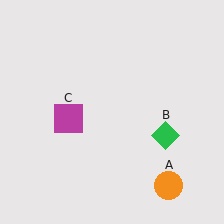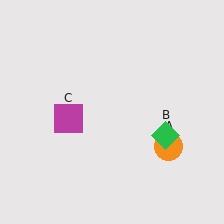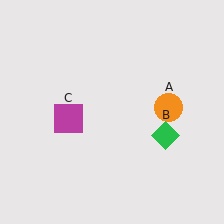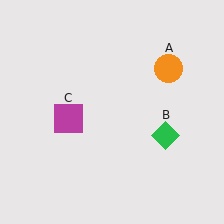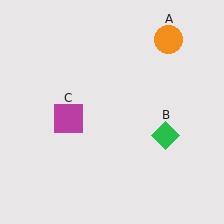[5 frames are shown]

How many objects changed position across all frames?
1 object changed position: orange circle (object A).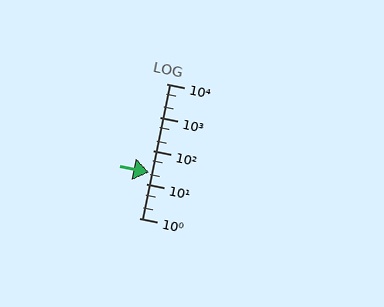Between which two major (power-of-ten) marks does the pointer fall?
The pointer is between 10 and 100.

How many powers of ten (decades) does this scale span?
The scale spans 4 decades, from 1 to 10000.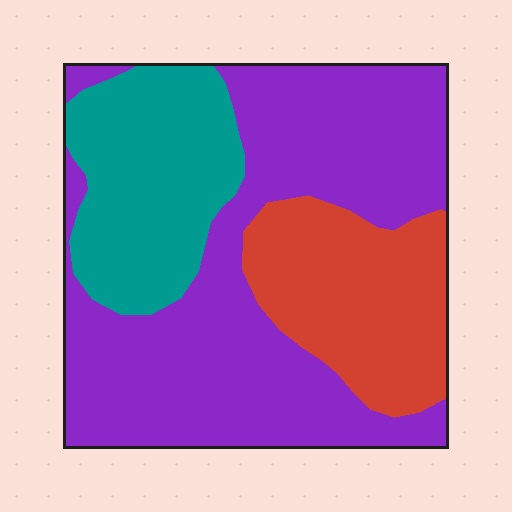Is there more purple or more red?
Purple.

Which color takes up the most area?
Purple, at roughly 55%.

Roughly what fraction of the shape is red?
Red takes up less than a quarter of the shape.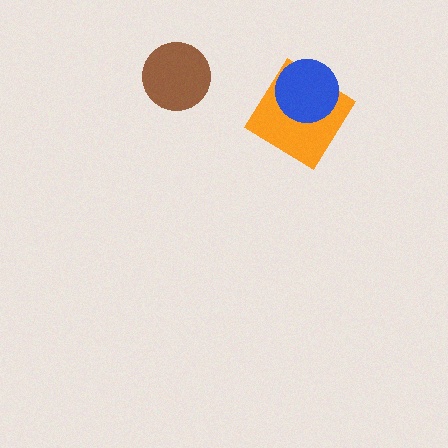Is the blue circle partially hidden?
No, no other shape covers it.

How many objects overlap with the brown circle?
0 objects overlap with the brown circle.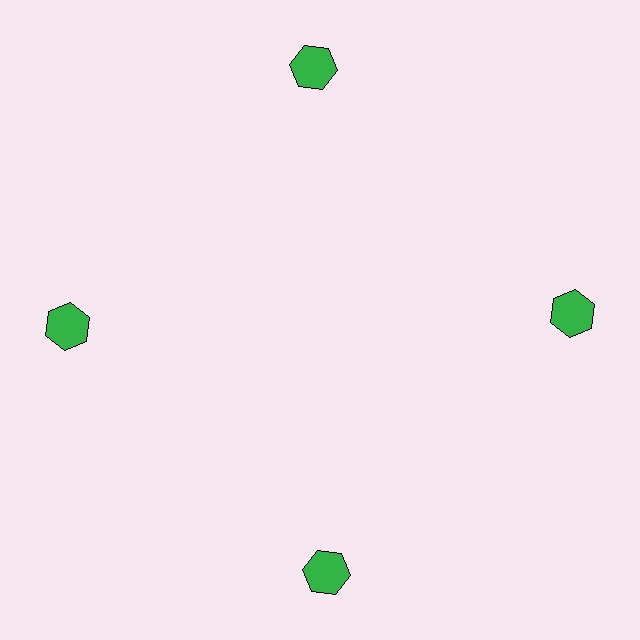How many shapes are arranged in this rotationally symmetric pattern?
There are 4 shapes, arranged in 4 groups of 1.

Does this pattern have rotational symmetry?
Yes, this pattern has 4-fold rotational symmetry. It looks the same after rotating 90 degrees around the center.